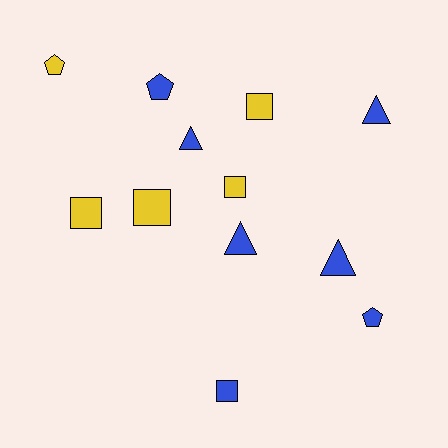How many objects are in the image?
There are 12 objects.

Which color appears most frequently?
Blue, with 7 objects.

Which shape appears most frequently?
Square, with 5 objects.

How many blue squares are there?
There is 1 blue square.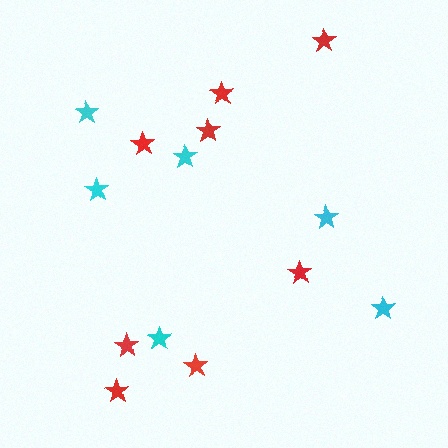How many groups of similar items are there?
There are 2 groups: one group of cyan stars (6) and one group of red stars (8).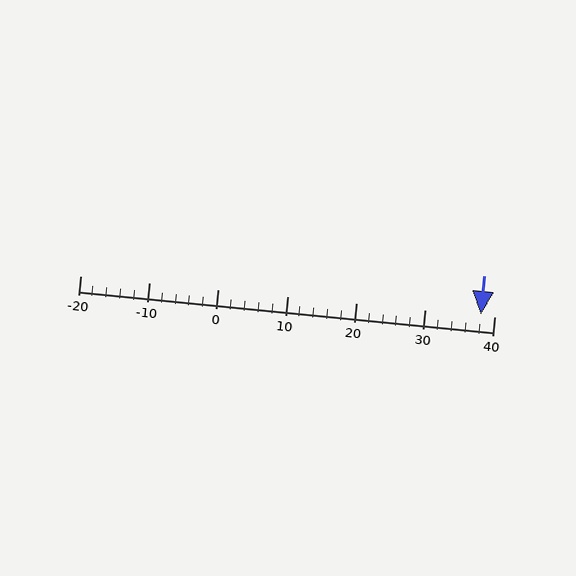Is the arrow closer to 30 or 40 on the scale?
The arrow is closer to 40.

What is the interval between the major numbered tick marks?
The major tick marks are spaced 10 units apart.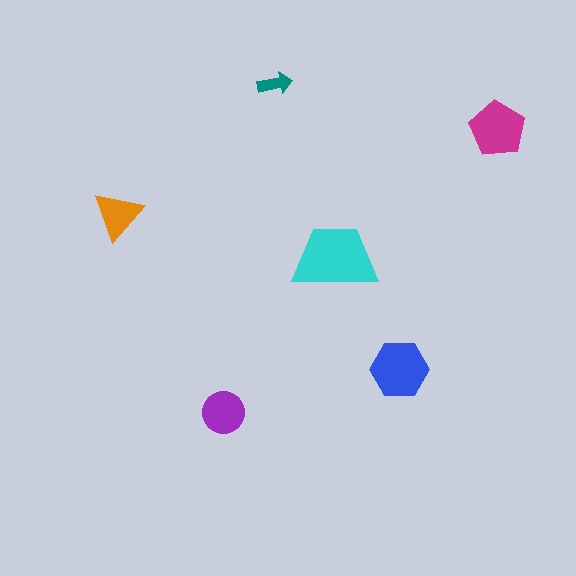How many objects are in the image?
There are 6 objects in the image.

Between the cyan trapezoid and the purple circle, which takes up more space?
The cyan trapezoid.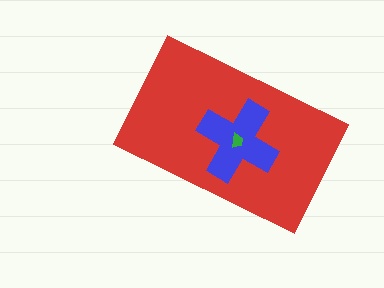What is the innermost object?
The green trapezoid.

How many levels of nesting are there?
3.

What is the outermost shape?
The red rectangle.